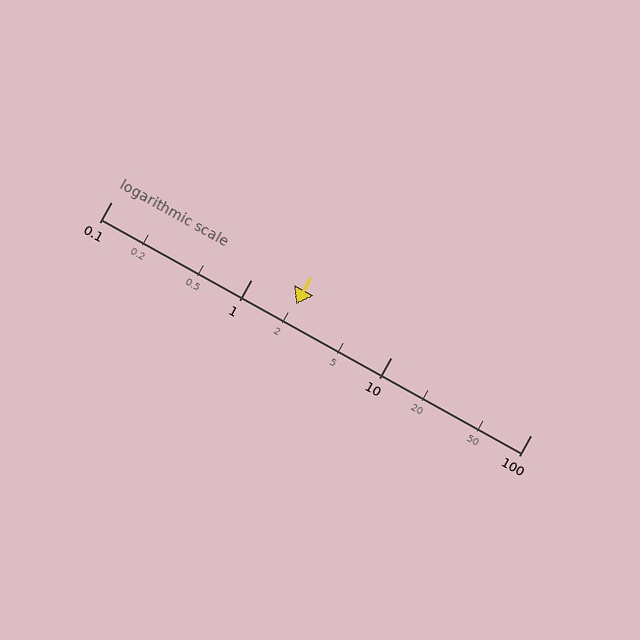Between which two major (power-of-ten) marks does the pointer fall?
The pointer is between 1 and 10.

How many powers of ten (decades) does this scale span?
The scale spans 3 decades, from 0.1 to 100.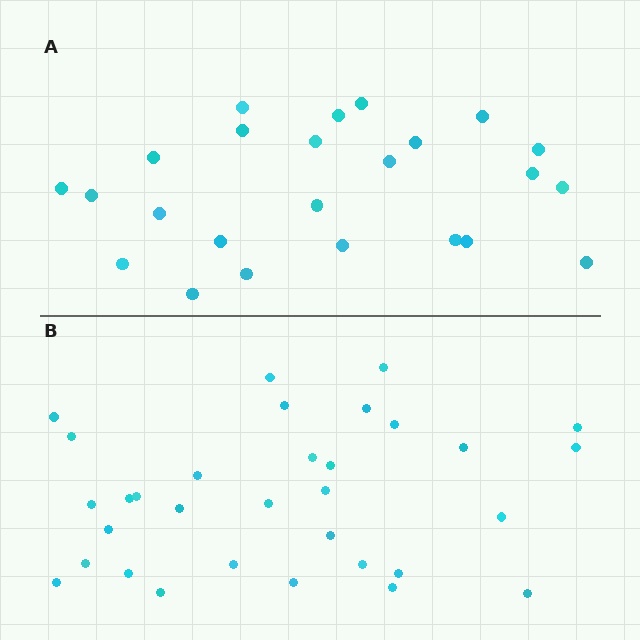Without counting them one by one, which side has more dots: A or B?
Region B (the bottom region) has more dots.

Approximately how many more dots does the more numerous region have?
Region B has roughly 8 or so more dots than region A.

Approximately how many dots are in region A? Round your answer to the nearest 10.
About 20 dots. (The exact count is 24, which rounds to 20.)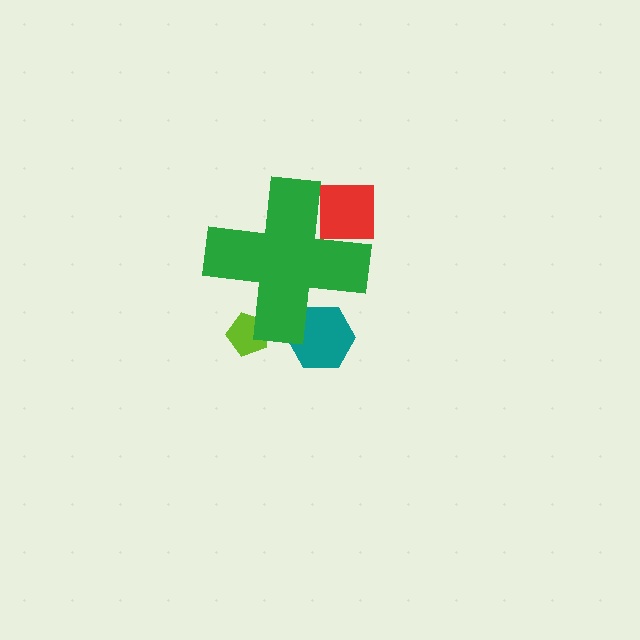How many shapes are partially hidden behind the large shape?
3 shapes are partially hidden.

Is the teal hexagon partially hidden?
Yes, the teal hexagon is partially hidden behind the green cross.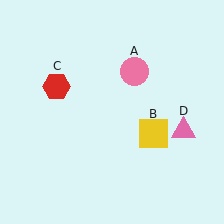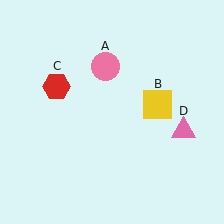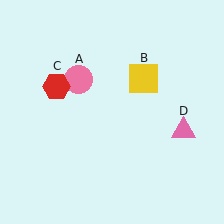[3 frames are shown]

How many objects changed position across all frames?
2 objects changed position: pink circle (object A), yellow square (object B).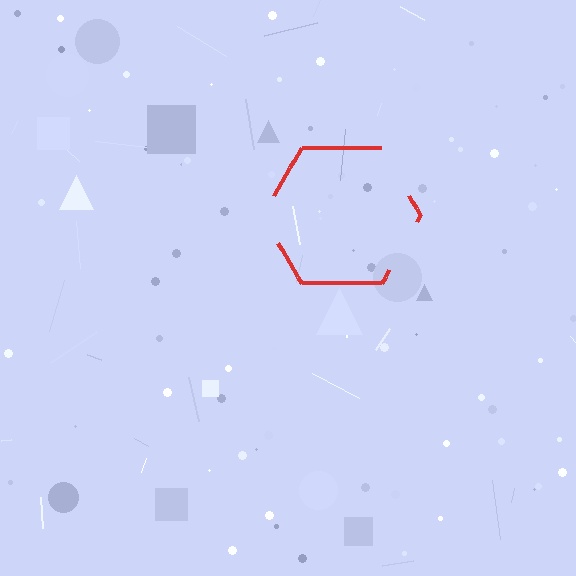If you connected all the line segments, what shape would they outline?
They would outline a hexagon.